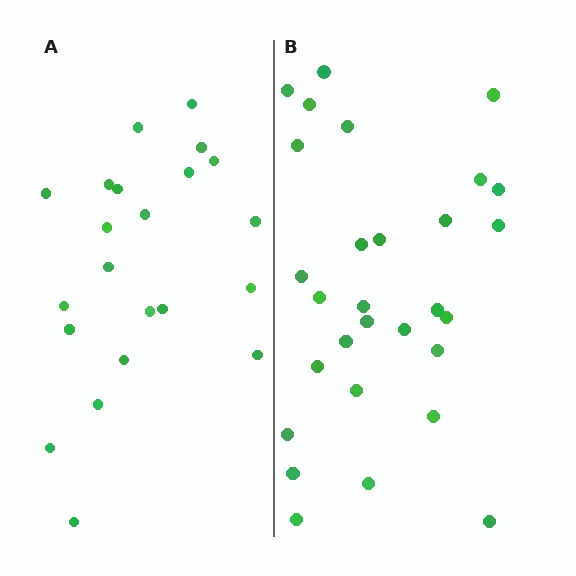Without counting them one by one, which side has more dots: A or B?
Region B (the right region) has more dots.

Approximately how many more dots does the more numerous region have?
Region B has roughly 8 or so more dots than region A.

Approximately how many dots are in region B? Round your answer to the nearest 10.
About 30 dots. (The exact count is 29, which rounds to 30.)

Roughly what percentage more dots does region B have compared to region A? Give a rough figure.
About 30% more.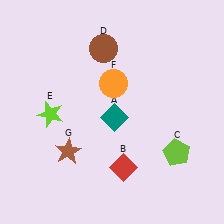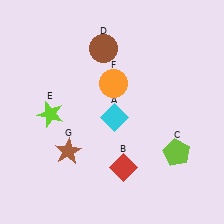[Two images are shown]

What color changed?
The diamond (A) changed from teal in Image 1 to cyan in Image 2.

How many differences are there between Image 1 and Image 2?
There is 1 difference between the two images.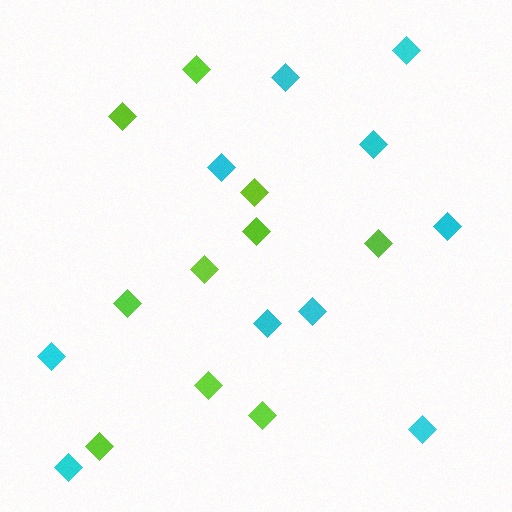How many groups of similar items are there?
There are 2 groups: one group of lime diamonds (10) and one group of cyan diamonds (10).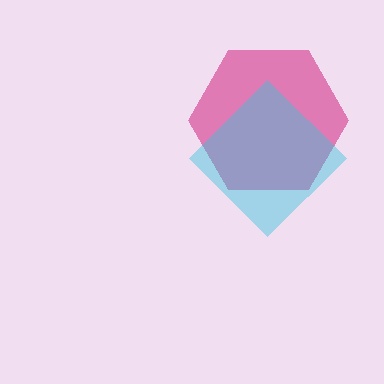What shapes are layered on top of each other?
The layered shapes are: a magenta hexagon, a cyan diamond.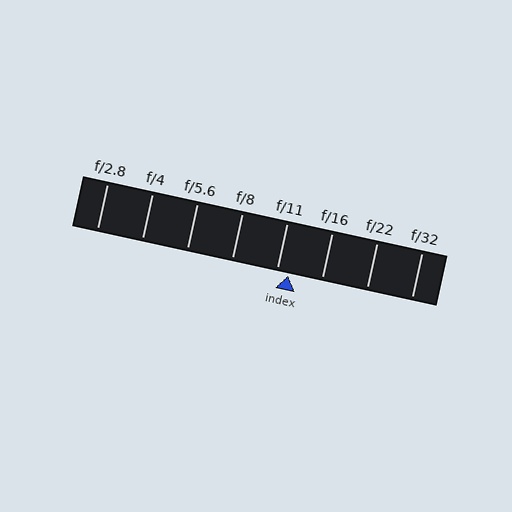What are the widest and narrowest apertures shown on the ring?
The widest aperture shown is f/2.8 and the narrowest is f/32.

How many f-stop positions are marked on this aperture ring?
There are 8 f-stop positions marked.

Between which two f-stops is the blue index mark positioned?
The index mark is between f/11 and f/16.